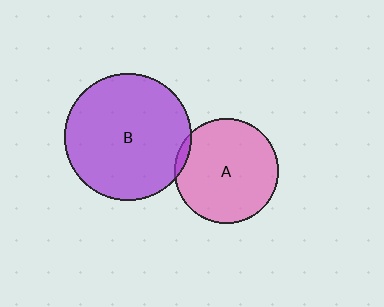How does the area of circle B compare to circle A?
Approximately 1.5 times.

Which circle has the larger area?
Circle B (purple).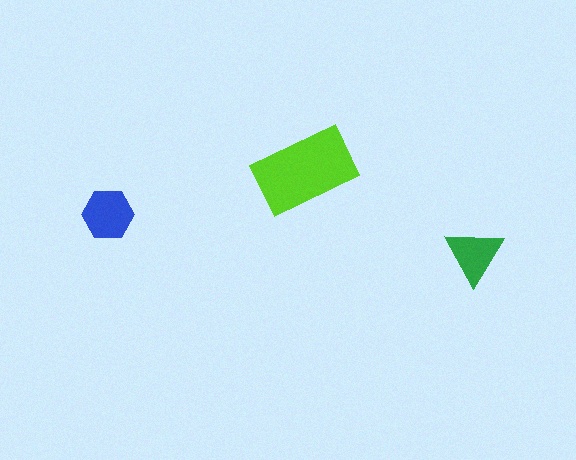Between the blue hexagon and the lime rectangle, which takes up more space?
The lime rectangle.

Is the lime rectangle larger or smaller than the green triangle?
Larger.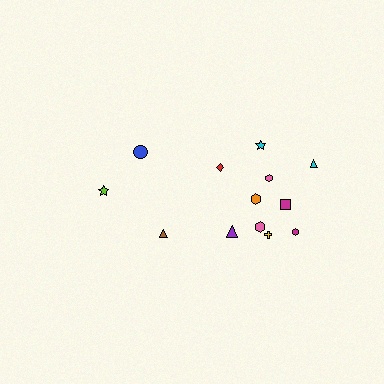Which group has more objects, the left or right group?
The right group.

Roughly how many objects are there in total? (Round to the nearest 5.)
Roughly 15 objects in total.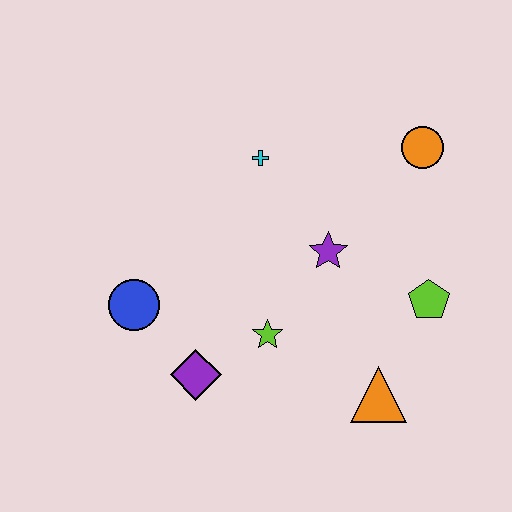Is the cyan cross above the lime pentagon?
Yes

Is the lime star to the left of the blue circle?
No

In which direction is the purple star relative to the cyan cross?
The purple star is below the cyan cross.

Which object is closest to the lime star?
The purple diamond is closest to the lime star.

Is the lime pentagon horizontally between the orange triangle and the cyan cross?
No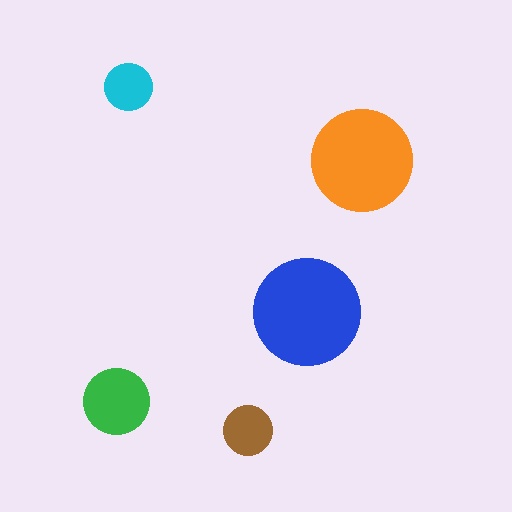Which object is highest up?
The cyan circle is topmost.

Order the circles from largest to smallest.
the blue one, the orange one, the green one, the brown one, the cyan one.